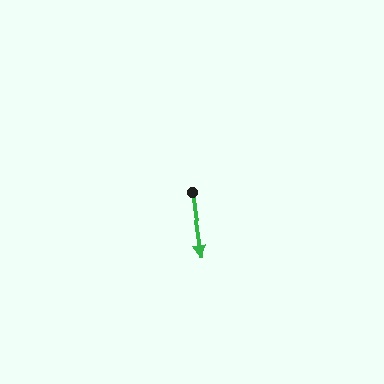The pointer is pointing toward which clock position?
Roughly 6 o'clock.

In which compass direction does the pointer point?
South.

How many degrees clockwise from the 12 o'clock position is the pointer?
Approximately 171 degrees.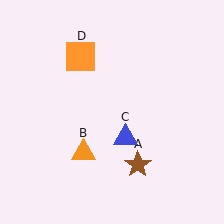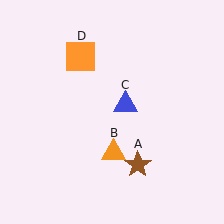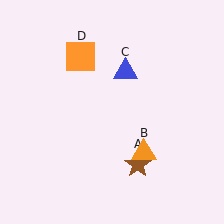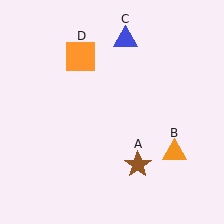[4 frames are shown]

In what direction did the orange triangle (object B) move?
The orange triangle (object B) moved right.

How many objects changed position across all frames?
2 objects changed position: orange triangle (object B), blue triangle (object C).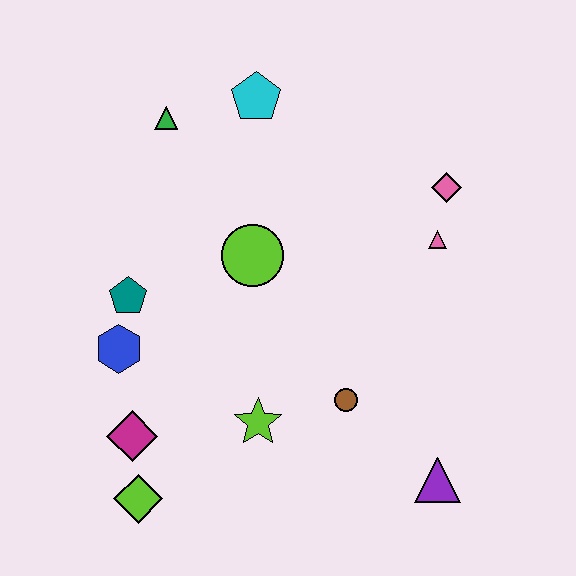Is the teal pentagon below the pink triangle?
Yes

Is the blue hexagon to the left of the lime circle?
Yes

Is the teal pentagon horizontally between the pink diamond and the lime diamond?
No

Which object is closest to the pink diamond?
The pink triangle is closest to the pink diamond.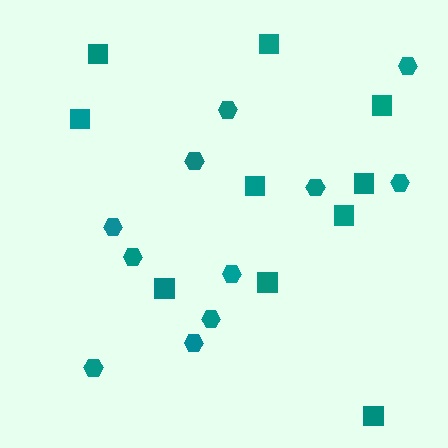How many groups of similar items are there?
There are 2 groups: one group of squares (10) and one group of hexagons (11).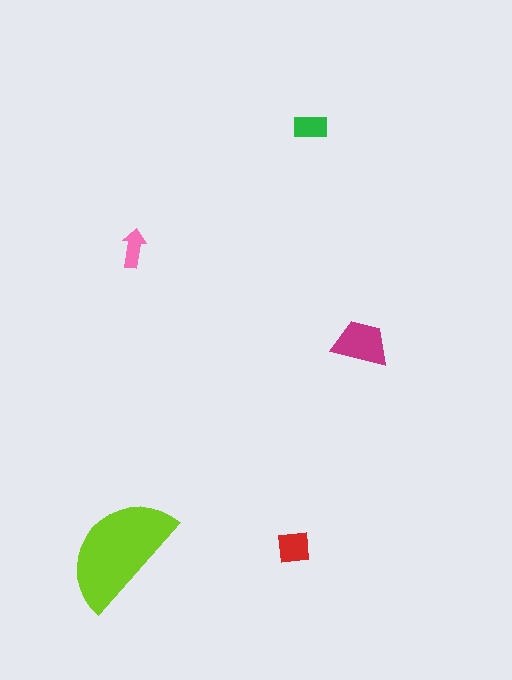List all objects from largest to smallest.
The lime semicircle, the magenta trapezoid, the red square, the green rectangle, the pink arrow.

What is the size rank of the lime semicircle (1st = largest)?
1st.